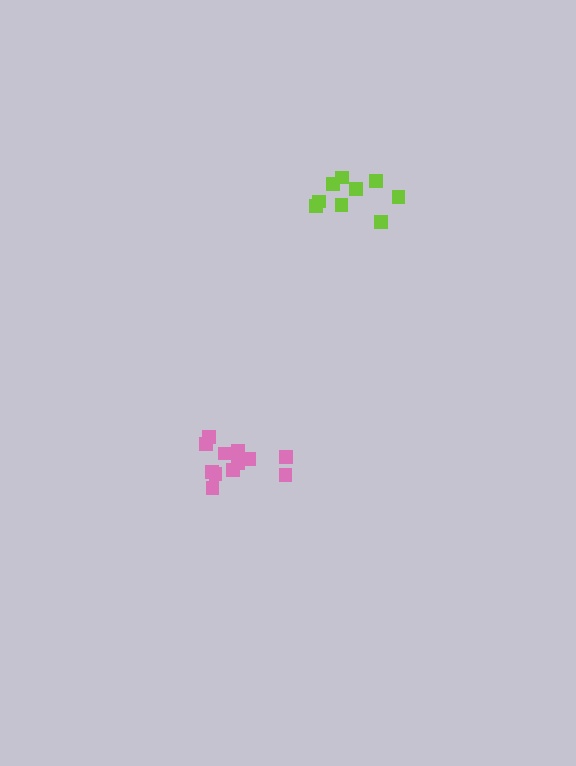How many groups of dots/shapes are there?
There are 2 groups.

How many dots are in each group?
Group 1: 14 dots, Group 2: 9 dots (23 total).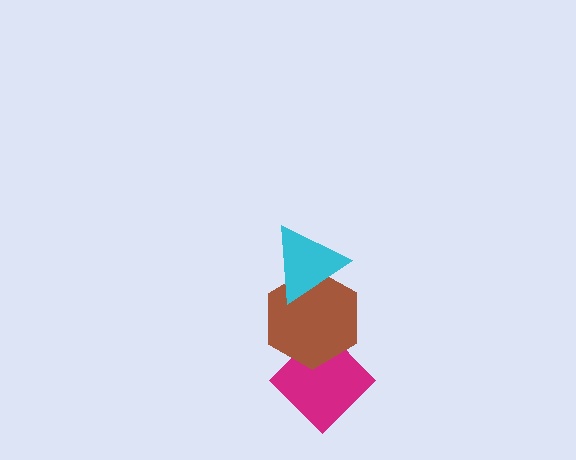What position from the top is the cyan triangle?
The cyan triangle is 1st from the top.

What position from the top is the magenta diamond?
The magenta diamond is 3rd from the top.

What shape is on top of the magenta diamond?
The brown hexagon is on top of the magenta diamond.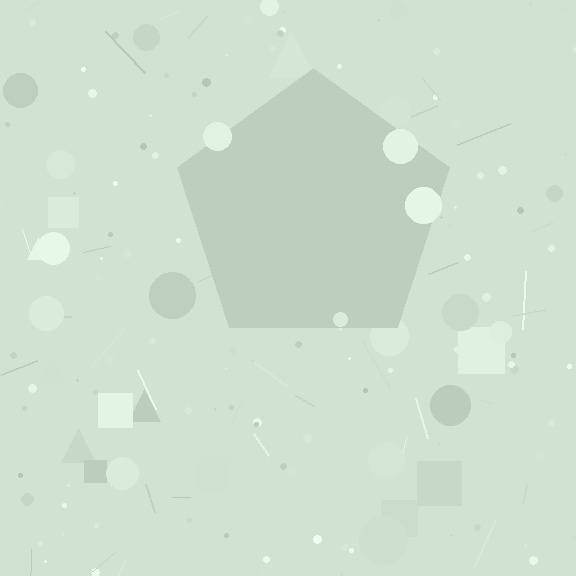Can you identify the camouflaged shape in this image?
The camouflaged shape is a pentagon.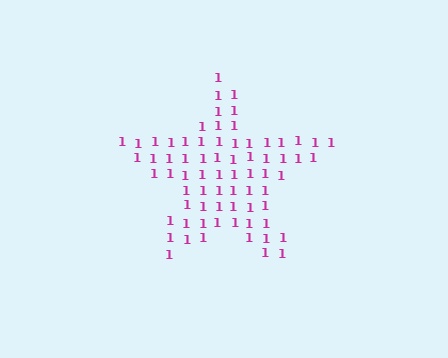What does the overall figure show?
The overall figure shows a star.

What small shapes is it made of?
It is made of small digit 1's.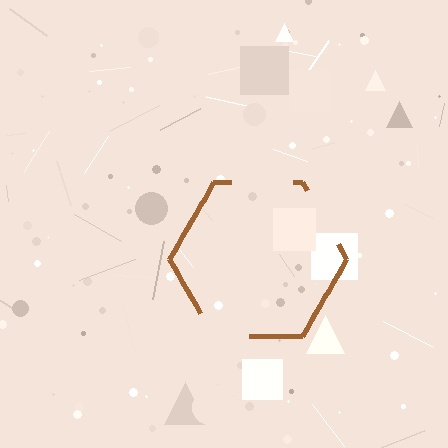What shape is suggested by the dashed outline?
The dashed outline suggests a hexagon.